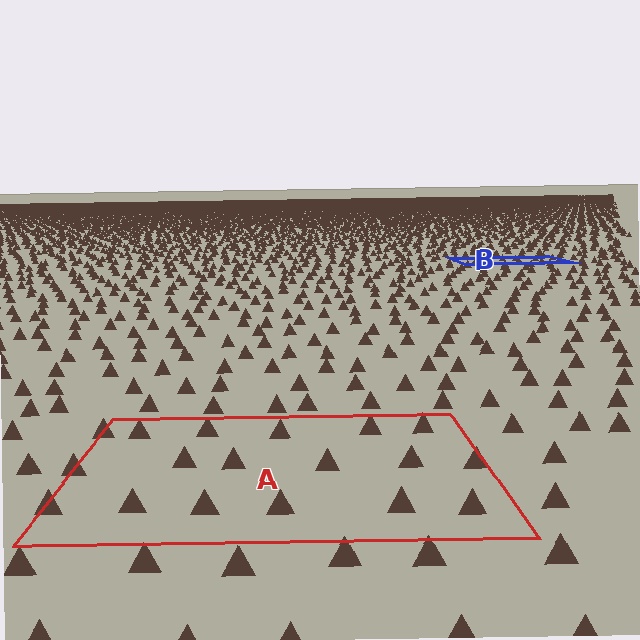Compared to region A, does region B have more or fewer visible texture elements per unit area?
Region B has more texture elements per unit area — they are packed more densely because it is farther away.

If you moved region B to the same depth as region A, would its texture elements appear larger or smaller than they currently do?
They would appear larger. At a closer depth, the same texture elements are projected at a bigger on-screen size.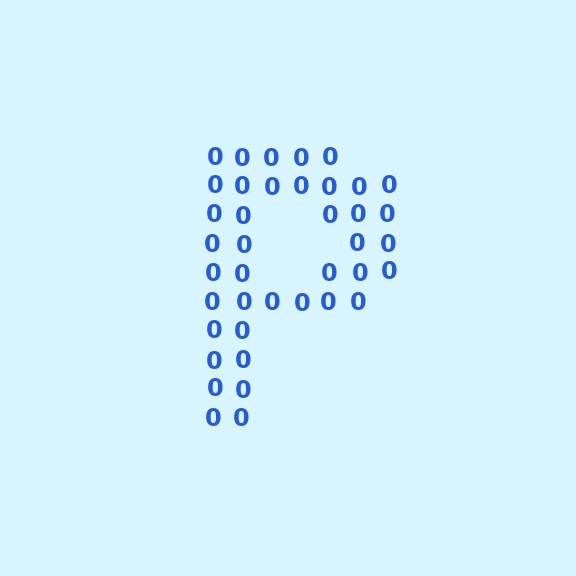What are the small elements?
The small elements are digit 0's.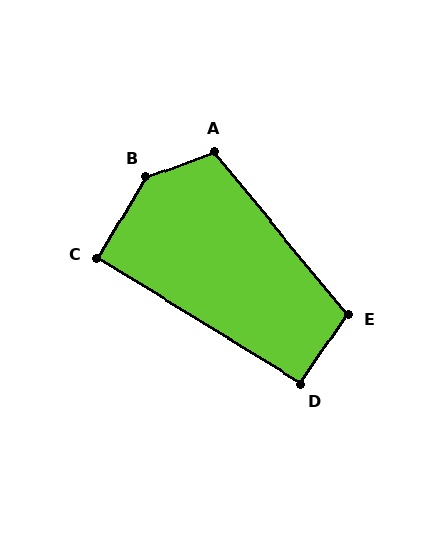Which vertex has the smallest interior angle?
C, at approximately 91 degrees.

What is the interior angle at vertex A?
Approximately 109 degrees (obtuse).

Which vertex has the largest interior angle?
B, at approximately 142 degrees.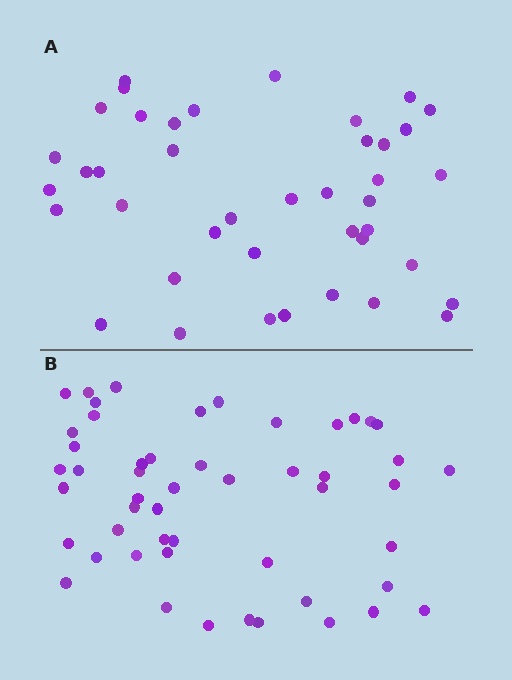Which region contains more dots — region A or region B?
Region B (the bottom region) has more dots.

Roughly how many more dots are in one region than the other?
Region B has roughly 10 or so more dots than region A.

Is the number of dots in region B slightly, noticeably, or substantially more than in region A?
Region B has only slightly more — the two regions are fairly close. The ratio is roughly 1.2 to 1.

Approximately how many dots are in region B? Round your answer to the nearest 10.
About 50 dots. (The exact count is 51, which rounds to 50.)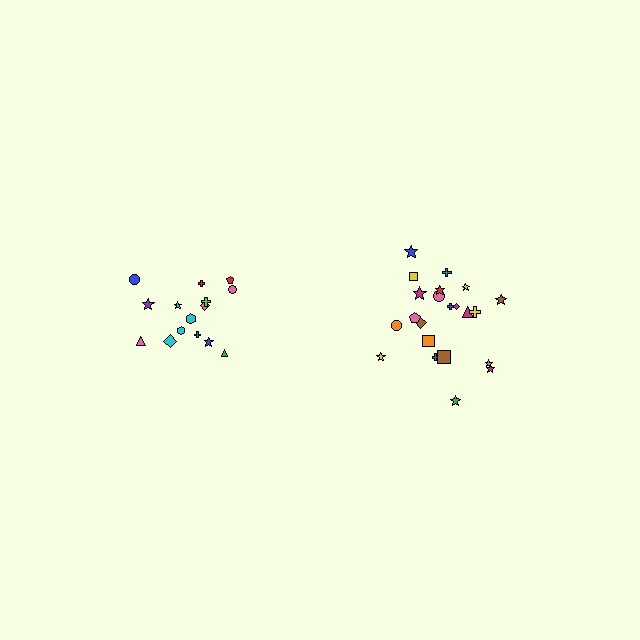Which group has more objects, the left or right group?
The right group.